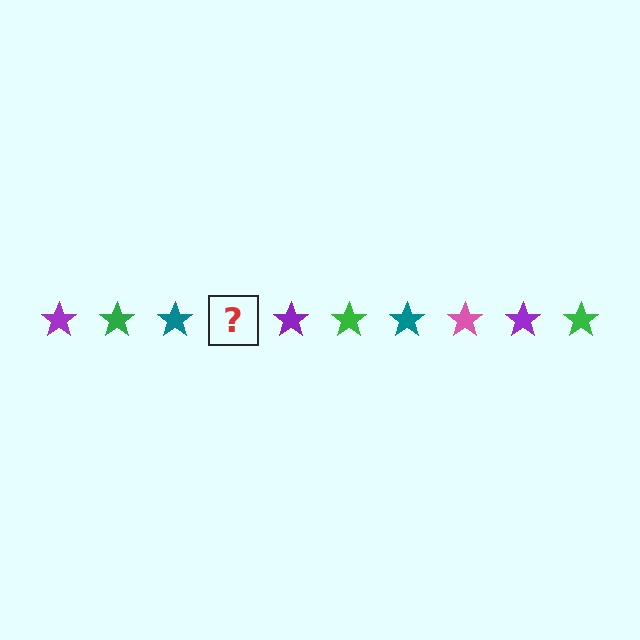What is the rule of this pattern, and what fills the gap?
The rule is that the pattern cycles through purple, green, teal, pink stars. The gap should be filled with a pink star.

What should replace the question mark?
The question mark should be replaced with a pink star.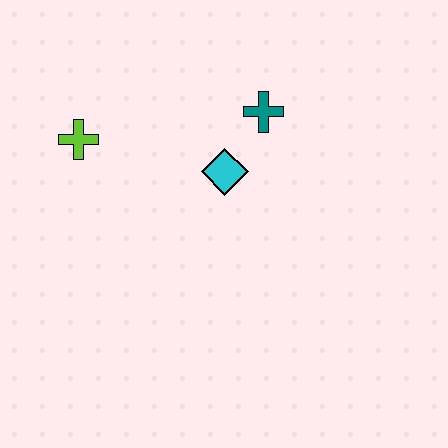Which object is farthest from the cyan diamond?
The lime cross is farthest from the cyan diamond.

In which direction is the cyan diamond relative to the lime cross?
The cyan diamond is to the right of the lime cross.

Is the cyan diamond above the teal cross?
No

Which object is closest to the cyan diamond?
The teal cross is closest to the cyan diamond.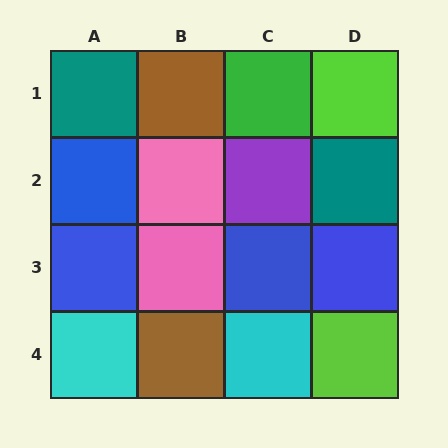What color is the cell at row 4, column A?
Cyan.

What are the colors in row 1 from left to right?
Teal, brown, green, lime.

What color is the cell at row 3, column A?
Blue.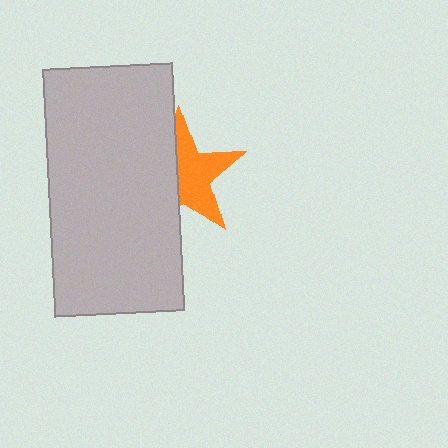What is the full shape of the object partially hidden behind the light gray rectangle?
The partially hidden object is an orange star.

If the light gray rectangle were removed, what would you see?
You would see the complete orange star.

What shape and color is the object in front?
The object in front is a light gray rectangle.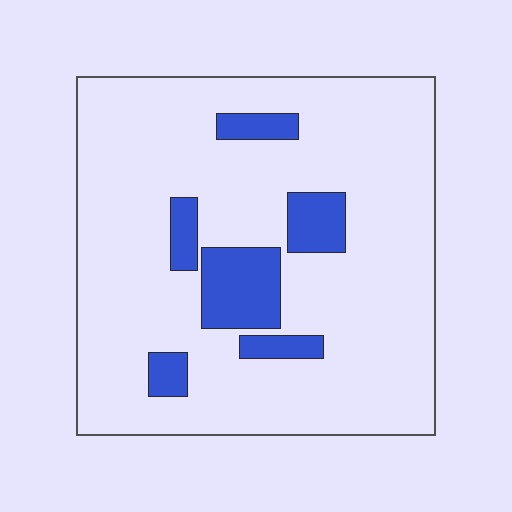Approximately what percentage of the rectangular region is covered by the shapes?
Approximately 15%.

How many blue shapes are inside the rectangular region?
6.